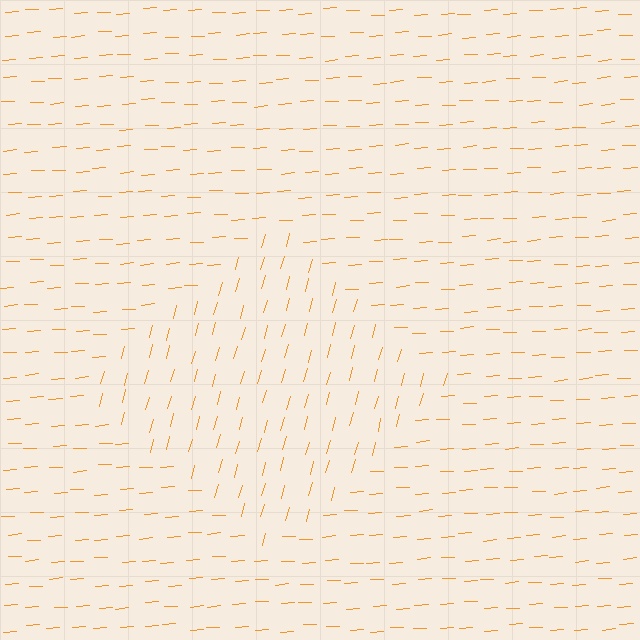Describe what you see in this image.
The image is filled with small orange line segments. A diamond region in the image has lines oriented differently from the surrounding lines, creating a visible texture boundary.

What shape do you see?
I see a diamond.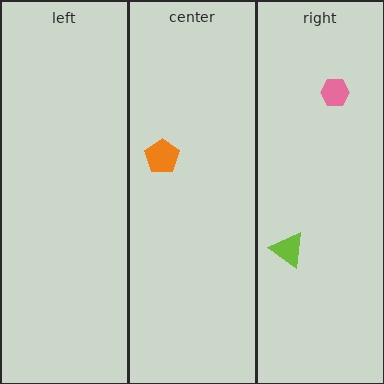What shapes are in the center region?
The orange pentagon.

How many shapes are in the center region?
1.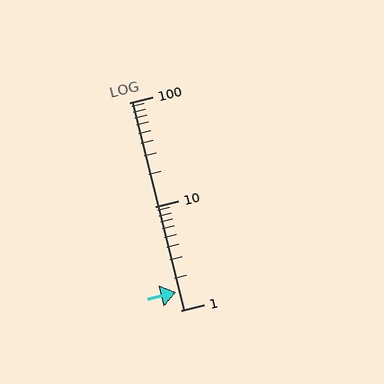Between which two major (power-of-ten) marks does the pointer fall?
The pointer is between 1 and 10.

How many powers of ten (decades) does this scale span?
The scale spans 2 decades, from 1 to 100.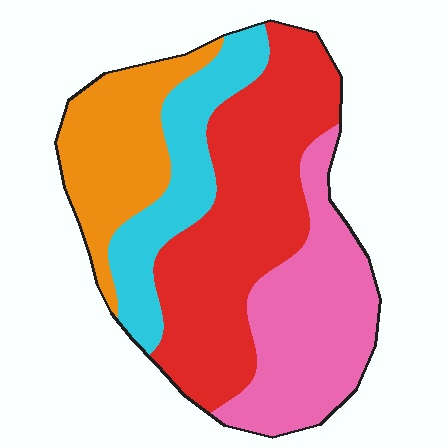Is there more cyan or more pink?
Pink.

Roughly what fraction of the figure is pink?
Pink covers roughly 25% of the figure.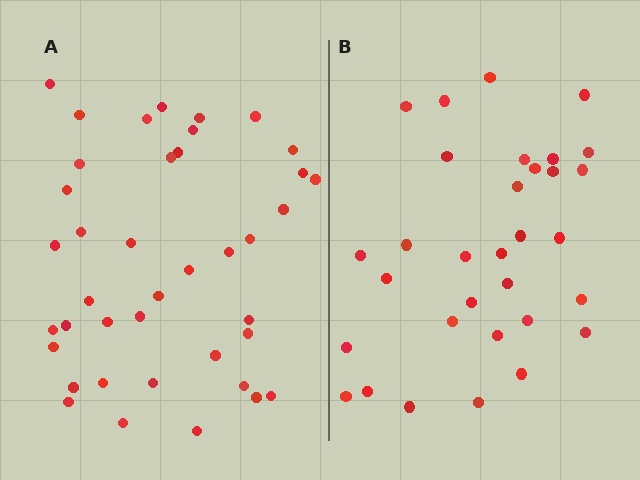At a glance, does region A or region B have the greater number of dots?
Region A (the left region) has more dots.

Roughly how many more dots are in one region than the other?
Region A has roughly 8 or so more dots than region B.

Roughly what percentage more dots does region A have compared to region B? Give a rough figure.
About 25% more.